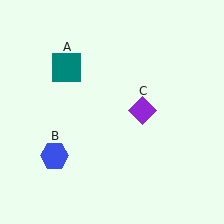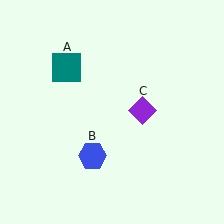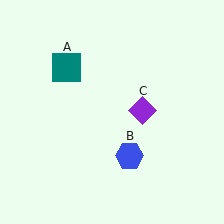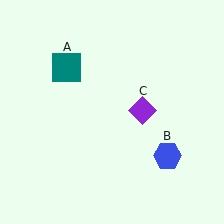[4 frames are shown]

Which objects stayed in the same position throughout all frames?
Teal square (object A) and purple diamond (object C) remained stationary.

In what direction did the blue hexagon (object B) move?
The blue hexagon (object B) moved right.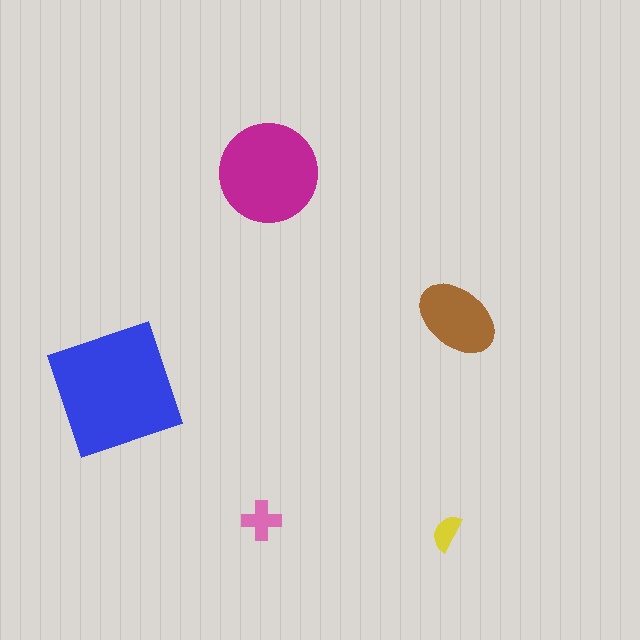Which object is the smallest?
The yellow semicircle.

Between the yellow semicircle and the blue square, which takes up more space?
The blue square.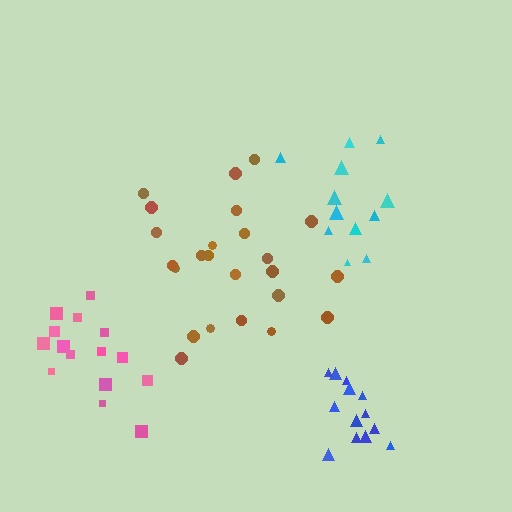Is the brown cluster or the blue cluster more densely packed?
Blue.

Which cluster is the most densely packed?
Blue.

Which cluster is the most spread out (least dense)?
Cyan.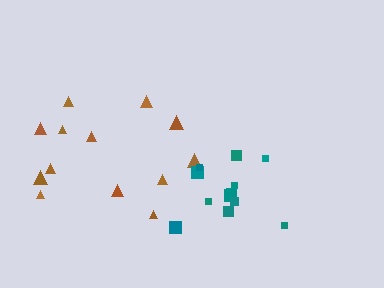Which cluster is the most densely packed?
Teal.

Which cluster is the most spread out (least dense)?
Brown.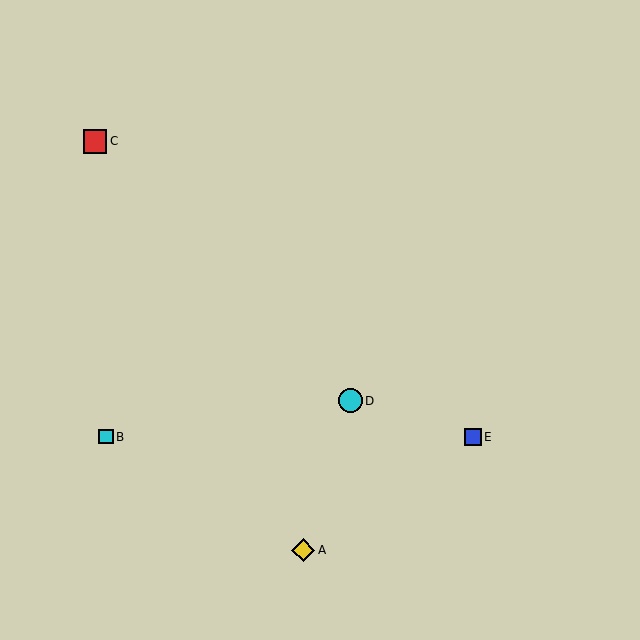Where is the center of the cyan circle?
The center of the cyan circle is at (350, 401).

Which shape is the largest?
The cyan circle (labeled D) is the largest.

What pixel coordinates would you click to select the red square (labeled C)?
Click at (95, 141) to select the red square C.